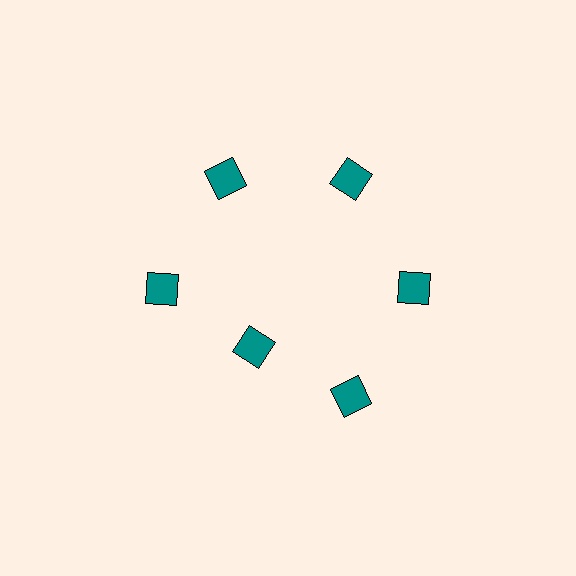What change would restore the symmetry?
The symmetry would be restored by moving it outward, back onto the ring so that all 6 diamonds sit at equal angles and equal distance from the center.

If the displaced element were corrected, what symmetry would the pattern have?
It would have 6-fold rotational symmetry — the pattern would map onto itself every 60 degrees.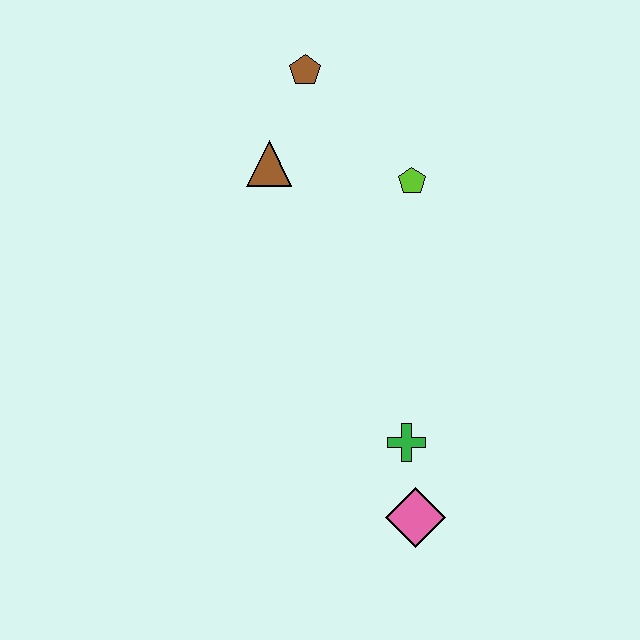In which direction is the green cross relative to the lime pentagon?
The green cross is below the lime pentagon.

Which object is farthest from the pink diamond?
The brown pentagon is farthest from the pink diamond.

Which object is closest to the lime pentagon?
The brown triangle is closest to the lime pentagon.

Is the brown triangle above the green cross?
Yes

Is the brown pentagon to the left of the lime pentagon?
Yes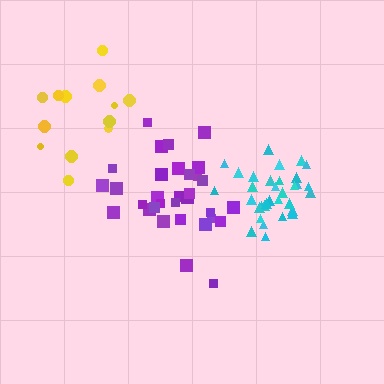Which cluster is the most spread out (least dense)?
Yellow.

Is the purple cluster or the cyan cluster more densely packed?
Cyan.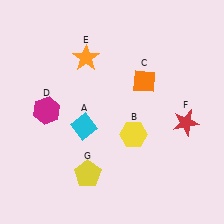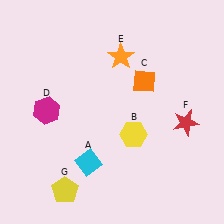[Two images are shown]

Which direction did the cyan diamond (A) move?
The cyan diamond (A) moved down.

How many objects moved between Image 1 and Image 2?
3 objects moved between the two images.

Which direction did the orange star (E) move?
The orange star (E) moved right.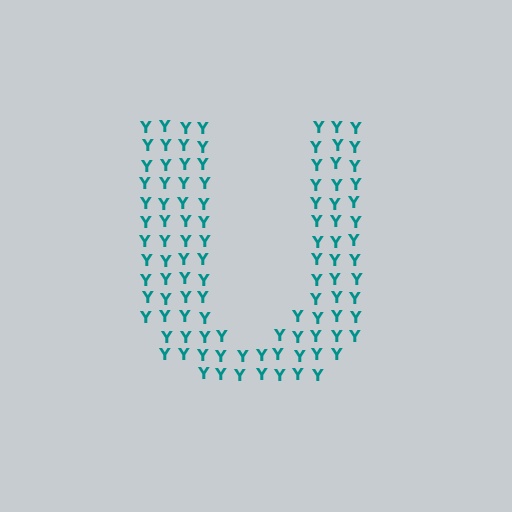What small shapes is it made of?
It is made of small letter Y's.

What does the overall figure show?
The overall figure shows the letter U.